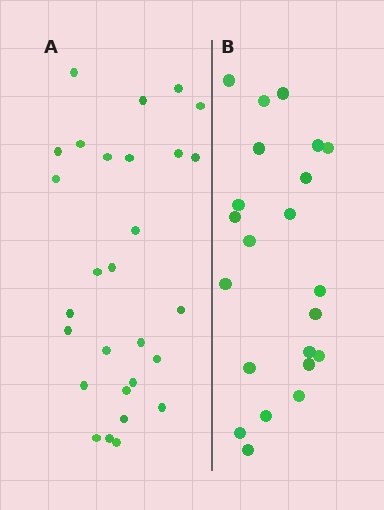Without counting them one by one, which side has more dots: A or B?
Region A (the left region) has more dots.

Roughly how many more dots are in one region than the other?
Region A has about 6 more dots than region B.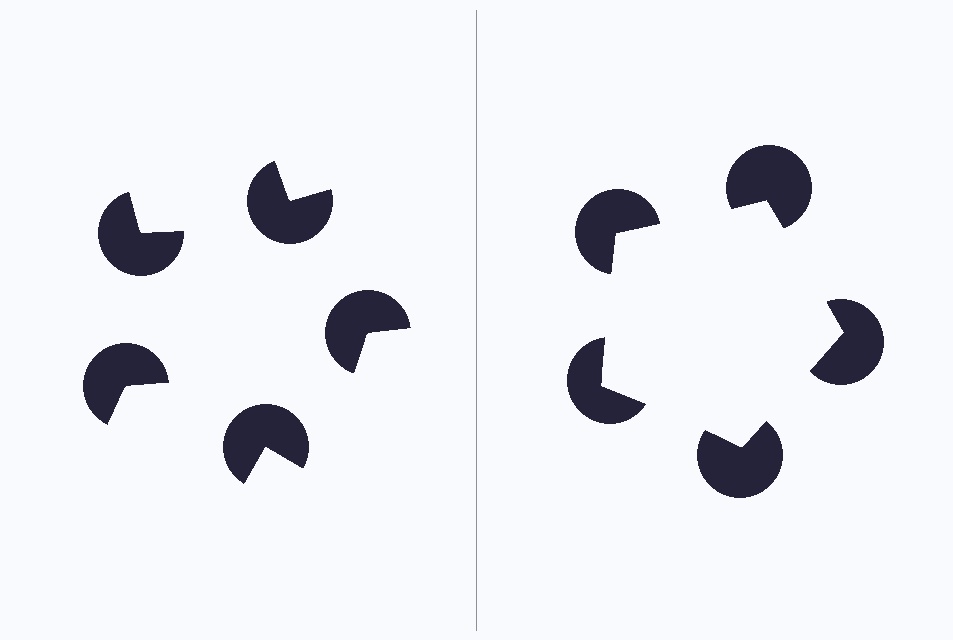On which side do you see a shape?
An illusory pentagon appears on the right side. On the left side the wedge cuts are rotated, so no coherent shape forms.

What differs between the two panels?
The pac-man discs are positioned identically on both sides; only the wedge orientations differ. On the right they align to a pentagon; on the left they are misaligned.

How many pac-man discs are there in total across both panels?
10 — 5 on each side.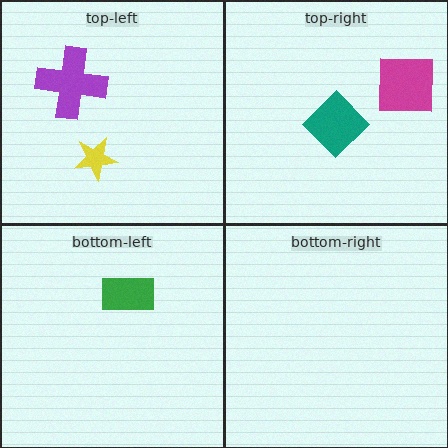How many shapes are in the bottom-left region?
1.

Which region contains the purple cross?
The top-left region.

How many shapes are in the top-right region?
2.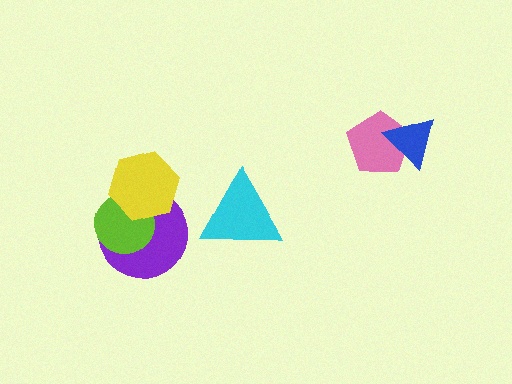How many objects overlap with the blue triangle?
1 object overlaps with the blue triangle.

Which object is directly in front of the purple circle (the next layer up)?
The lime circle is directly in front of the purple circle.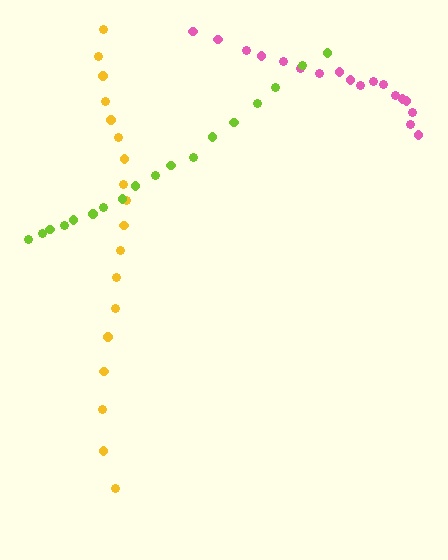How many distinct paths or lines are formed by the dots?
There are 3 distinct paths.